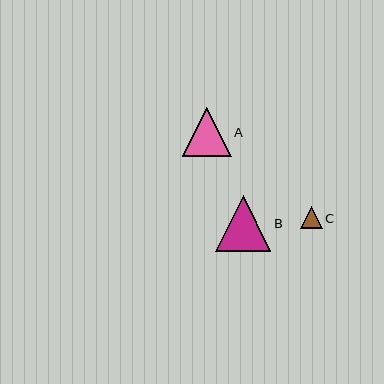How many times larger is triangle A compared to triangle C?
Triangle A is approximately 2.2 times the size of triangle C.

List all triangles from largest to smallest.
From largest to smallest: B, A, C.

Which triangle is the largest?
Triangle B is the largest with a size of approximately 56 pixels.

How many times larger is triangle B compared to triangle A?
Triangle B is approximately 1.1 times the size of triangle A.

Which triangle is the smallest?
Triangle C is the smallest with a size of approximately 22 pixels.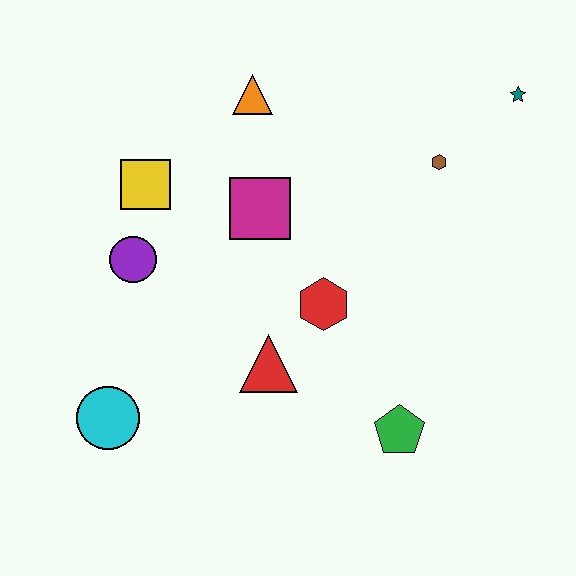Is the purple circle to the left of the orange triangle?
Yes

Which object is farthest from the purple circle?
The teal star is farthest from the purple circle.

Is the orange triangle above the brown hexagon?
Yes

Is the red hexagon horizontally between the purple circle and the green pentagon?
Yes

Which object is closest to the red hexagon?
The red triangle is closest to the red hexagon.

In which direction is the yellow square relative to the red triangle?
The yellow square is above the red triangle.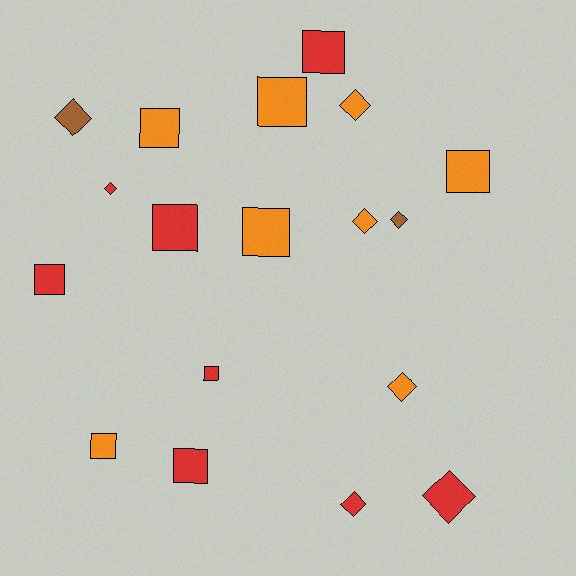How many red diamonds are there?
There are 3 red diamonds.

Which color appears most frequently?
Orange, with 8 objects.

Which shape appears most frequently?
Square, with 10 objects.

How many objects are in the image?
There are 18 objects.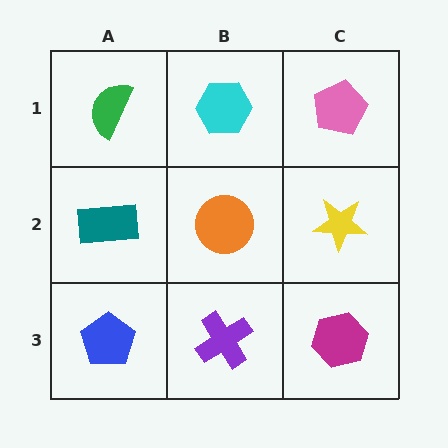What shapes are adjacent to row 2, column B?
A cyan hexagon (row 1, column B), a purple cross (row 3, column B), a teal rectangle (row 2, column A), a yellow star (row 2, column C).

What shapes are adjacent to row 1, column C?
A yellow star (row 2, column C), a cyan hexagon (row 1, column B).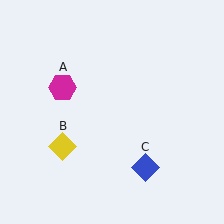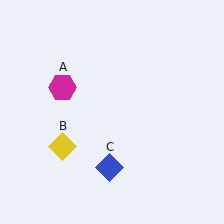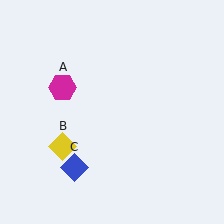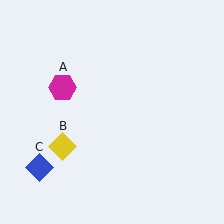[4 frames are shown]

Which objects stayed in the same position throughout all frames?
Magenta hexagon (object A) and yellow diamond (object B) remained stationary.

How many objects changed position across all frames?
1 object changed position: blue diamond (object C).